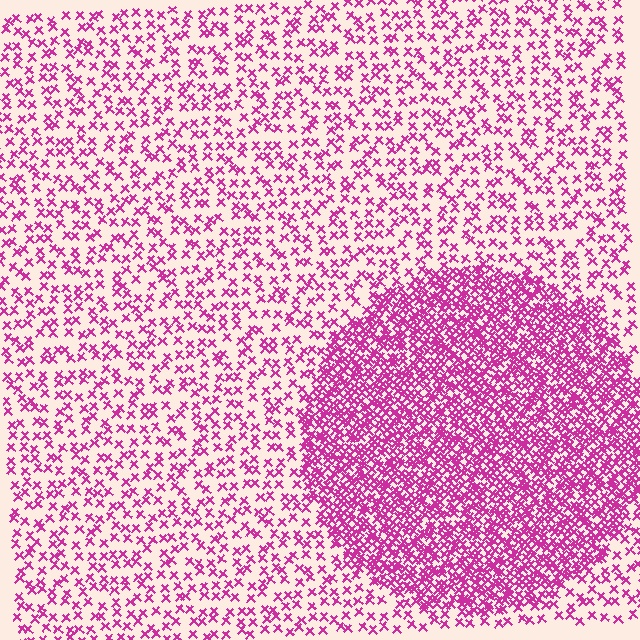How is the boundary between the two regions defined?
The boundary is defined by a change in element density (approximately 2.7x ratio). All elements are the same color, size, and shape.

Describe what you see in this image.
The image contains small magenta elements arranged at two different densities. A circle-shaped region is visible where the elements are more densely packed than the surrounding area.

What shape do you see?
I see a circle.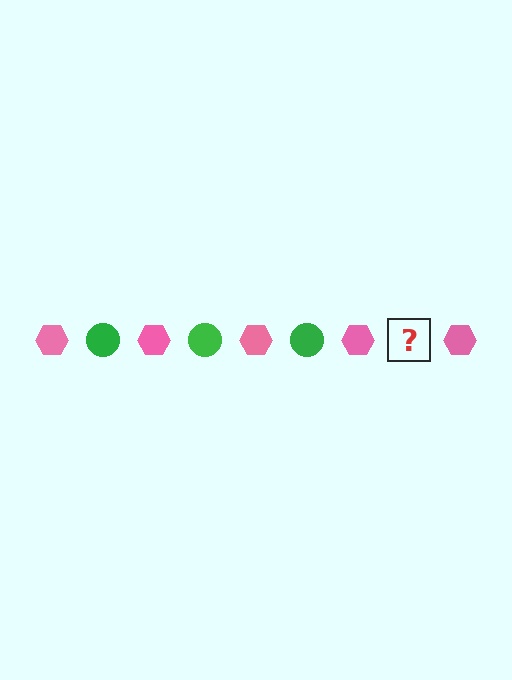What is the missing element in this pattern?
The missing element is a green circle.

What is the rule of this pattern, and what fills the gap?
The rule is that the pattern alternates between pink hexagon and green circle. The gap should be filled with a green circle.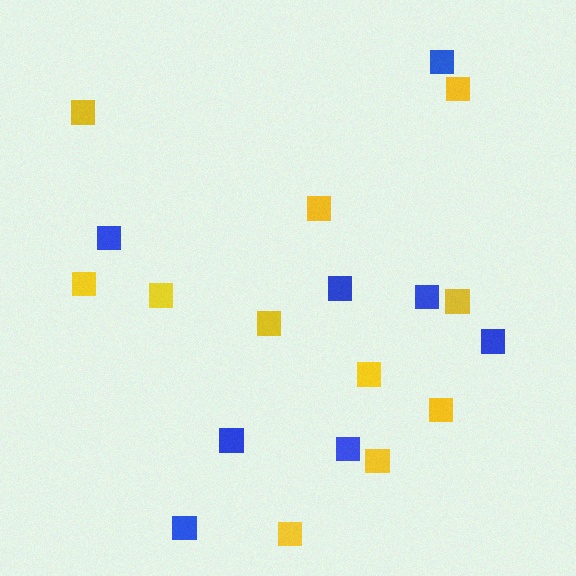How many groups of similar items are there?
There are 2 groups: one group of yellow squares (11) and one group of blue squares (8).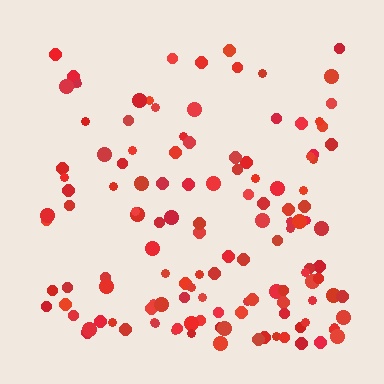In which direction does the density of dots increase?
From top to bottom, with the bottom side densest.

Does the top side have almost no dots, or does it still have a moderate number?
Still a moderate number, just noticeably fewer than the bottom.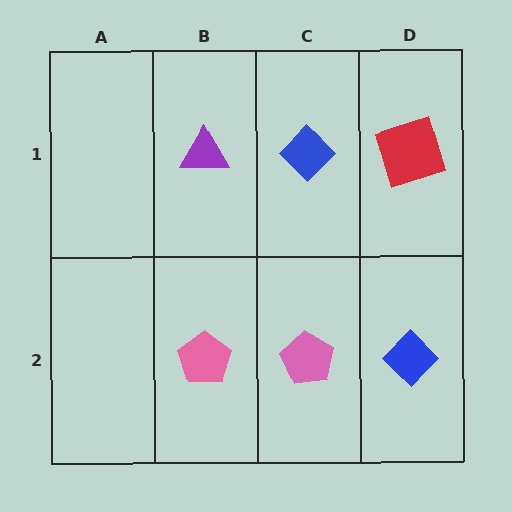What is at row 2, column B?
A pink pentagon.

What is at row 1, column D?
A red square.